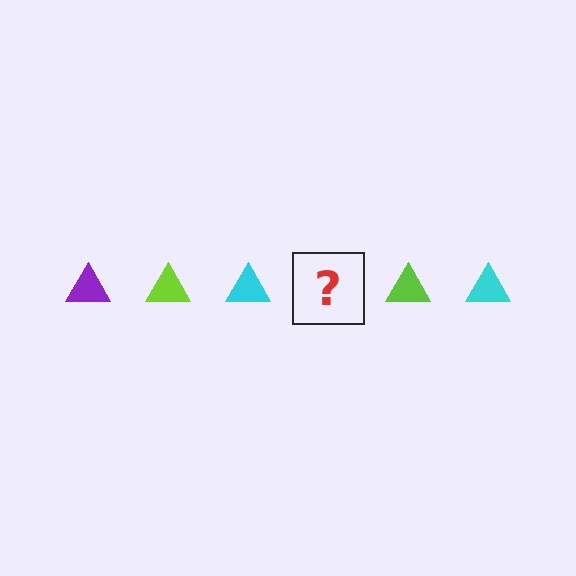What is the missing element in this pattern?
The missing element is a purple triangle.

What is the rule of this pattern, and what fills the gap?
The rule is that the pattern cycles through purple, lime, cyan triangles. The gap should be filled with a purple triangle.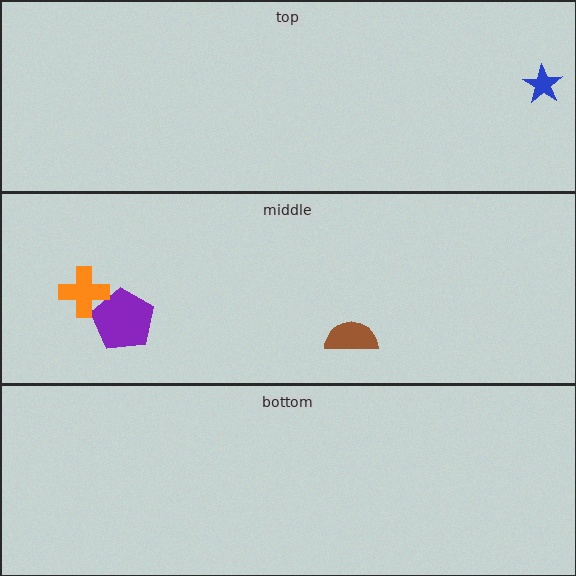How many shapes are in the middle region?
3.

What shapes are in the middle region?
The brown semicircle, the purple pentagon, the orange cross.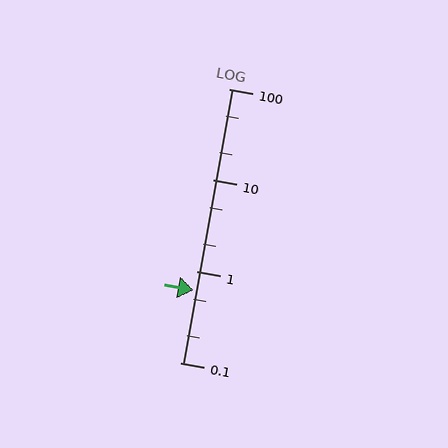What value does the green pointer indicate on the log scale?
The pointer indicates approximately 0.62.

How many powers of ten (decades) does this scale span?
The scale spans 3 decades, from 0.1 to 100.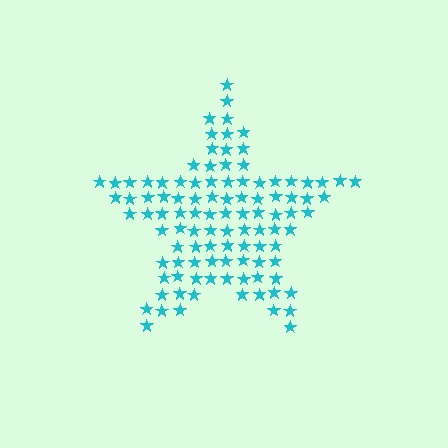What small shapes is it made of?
It is made of small stars.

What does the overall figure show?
The overall figure shows a star.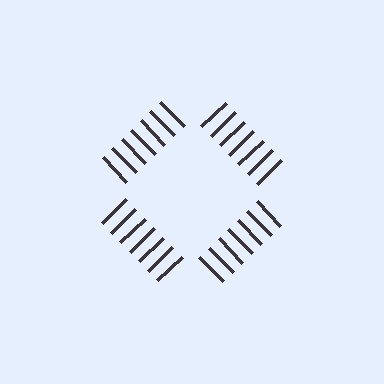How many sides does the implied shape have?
4 sides — the line-ends trace a square.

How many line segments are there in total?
28 — 7 along each of the 4 edges.